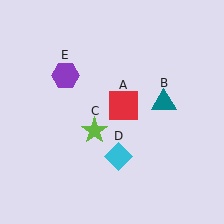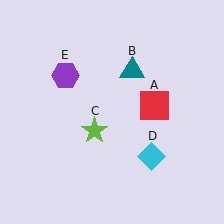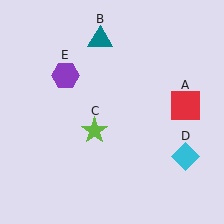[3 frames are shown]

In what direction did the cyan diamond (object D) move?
The cyan diamond (object D) moved right.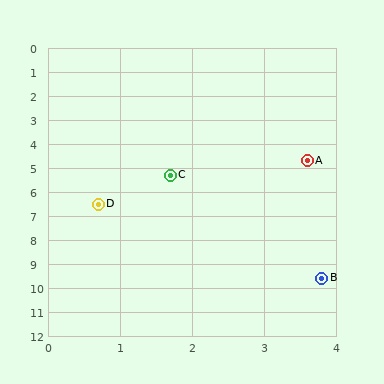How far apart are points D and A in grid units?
Points D and A are about 3.4 grid units apart.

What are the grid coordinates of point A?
Point A is at approximately (3.6, 4.7).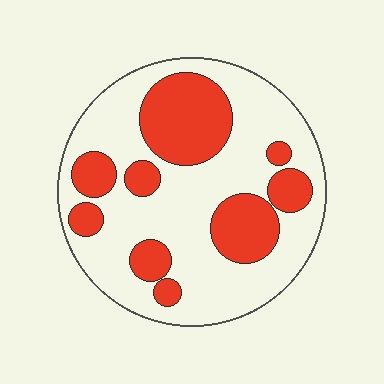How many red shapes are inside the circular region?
9.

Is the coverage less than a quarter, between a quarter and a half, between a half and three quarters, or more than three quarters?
Between a quarter and a half.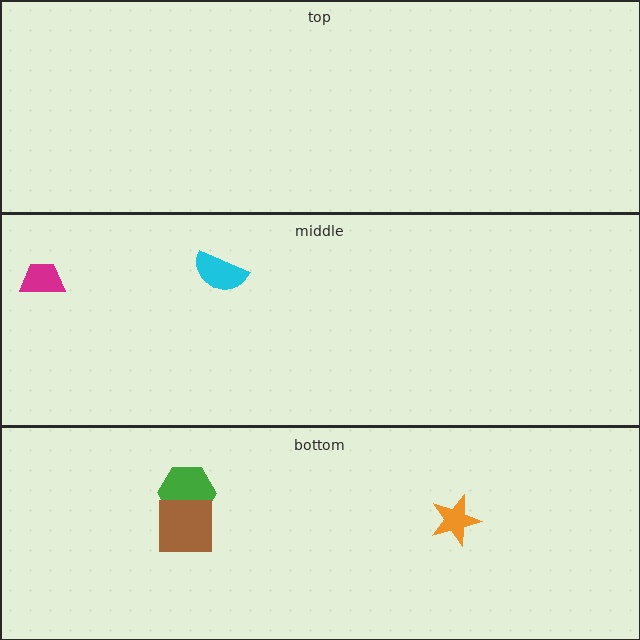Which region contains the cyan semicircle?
The middle region.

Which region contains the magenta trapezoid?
The middle region.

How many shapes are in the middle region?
2.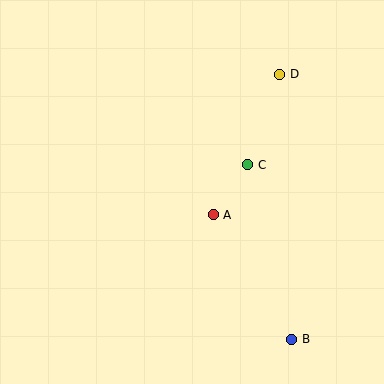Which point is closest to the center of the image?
Point A at (213, 215) is closest to the center.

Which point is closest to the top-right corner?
Point D is closest to the top-right corner.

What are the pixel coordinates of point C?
Point C is at (248, 165).